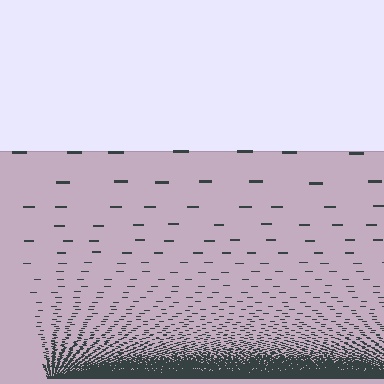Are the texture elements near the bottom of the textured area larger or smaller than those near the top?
Smaller. The gradient is inverted — elements near the bottom are smaller and denser.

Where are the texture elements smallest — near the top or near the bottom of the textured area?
Near the bottom.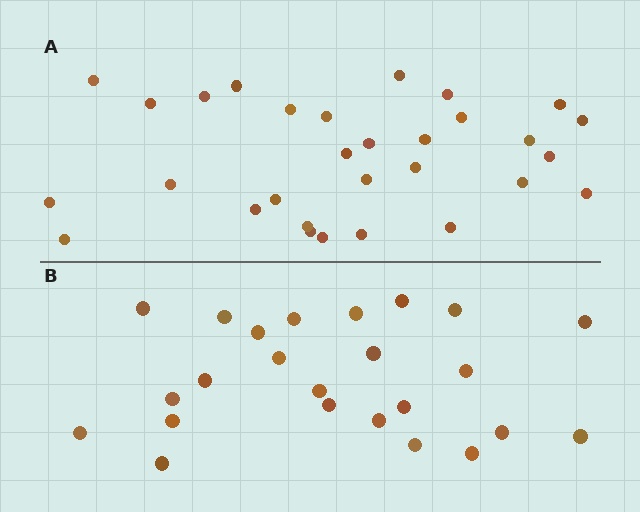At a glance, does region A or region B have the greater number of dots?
Region A (the top region) has more dots.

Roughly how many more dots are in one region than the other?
Region A has about 6 more dots than region B.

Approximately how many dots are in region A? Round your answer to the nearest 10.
About 30 dots.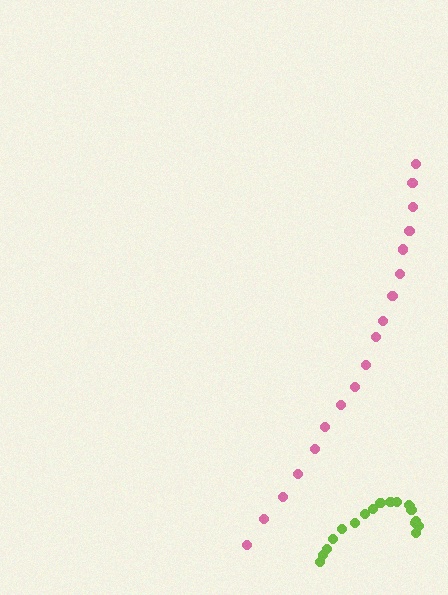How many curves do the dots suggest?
There are 2 distinct paths.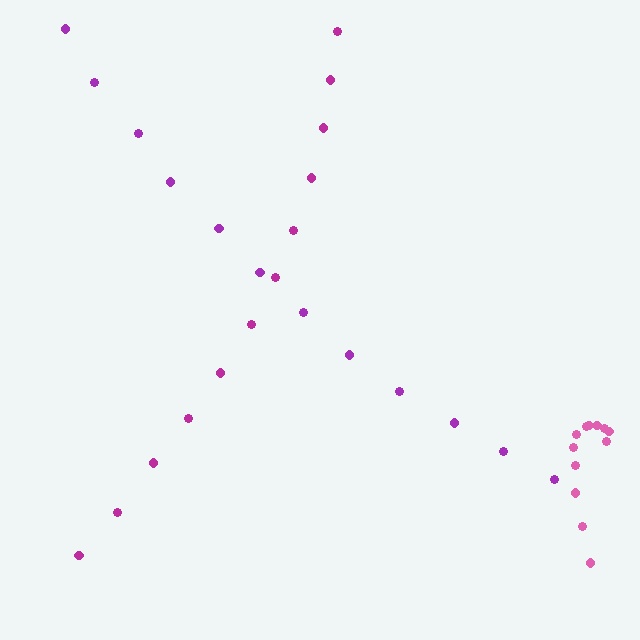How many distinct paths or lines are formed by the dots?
There are 3 distinct paths.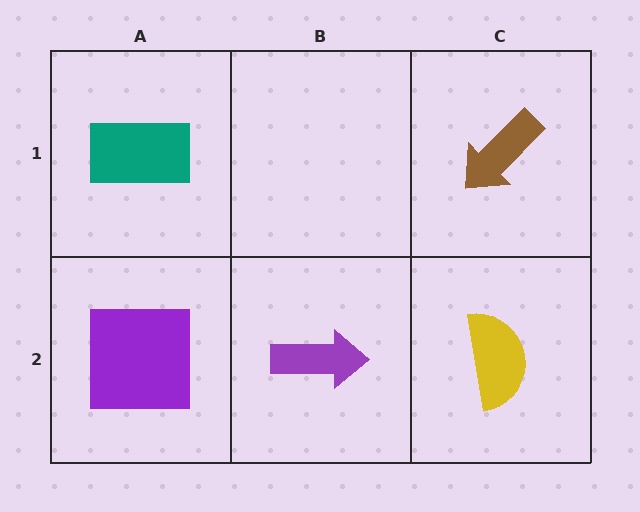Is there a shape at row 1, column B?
No, that cell is empty.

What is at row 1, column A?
A teal rectangle.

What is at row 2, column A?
A purple square.